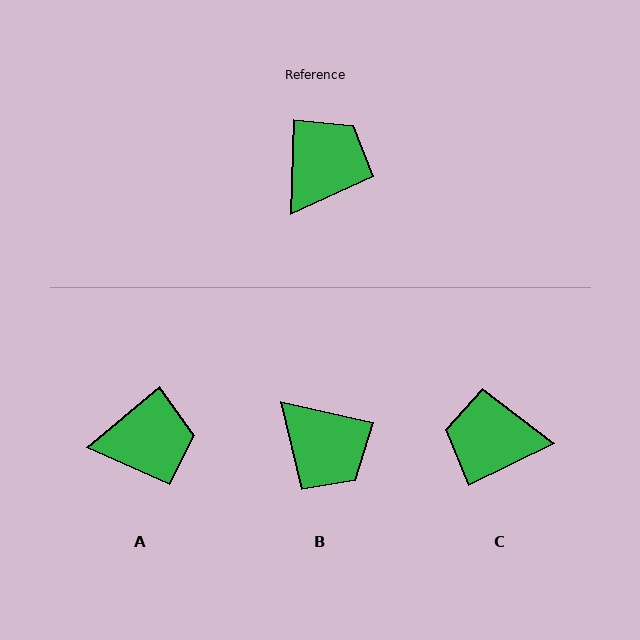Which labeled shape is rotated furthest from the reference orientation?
C, about 118 degrees away.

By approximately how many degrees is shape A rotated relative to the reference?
Approximately 49 degrees clockwise.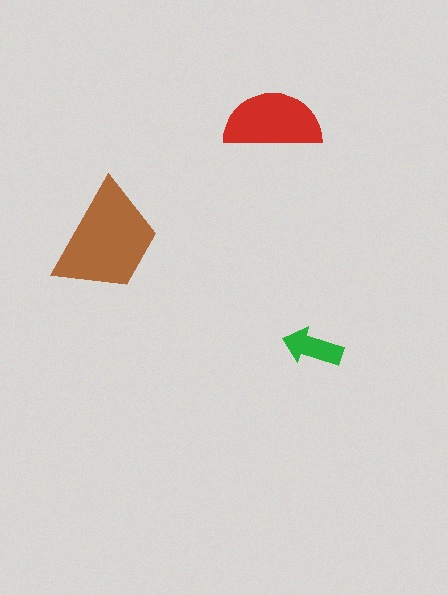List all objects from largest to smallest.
The brown trapezoid, the red semicircle, the green arrow.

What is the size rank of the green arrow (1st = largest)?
3rd.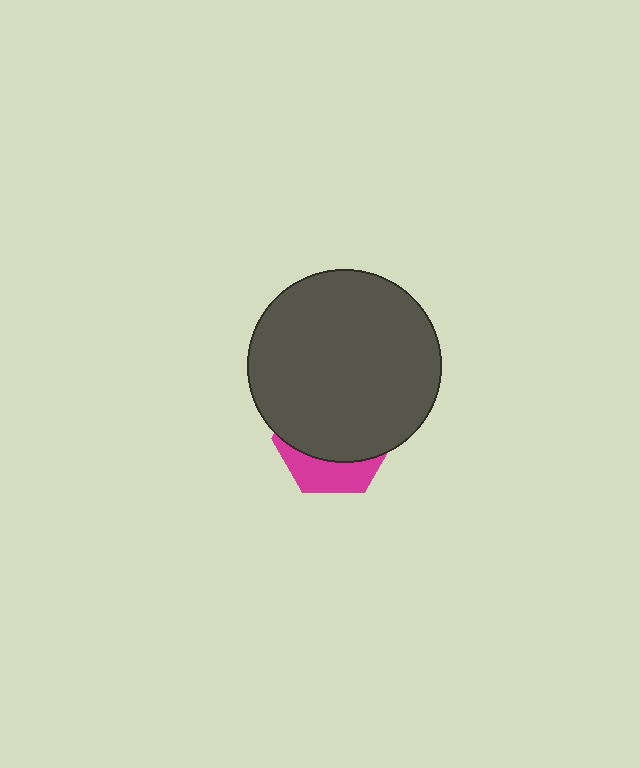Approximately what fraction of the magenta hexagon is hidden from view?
Roughly 70% of the magenta hexagon is hidden behind the dark gray circle.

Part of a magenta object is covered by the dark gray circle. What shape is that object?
It is a hexagon.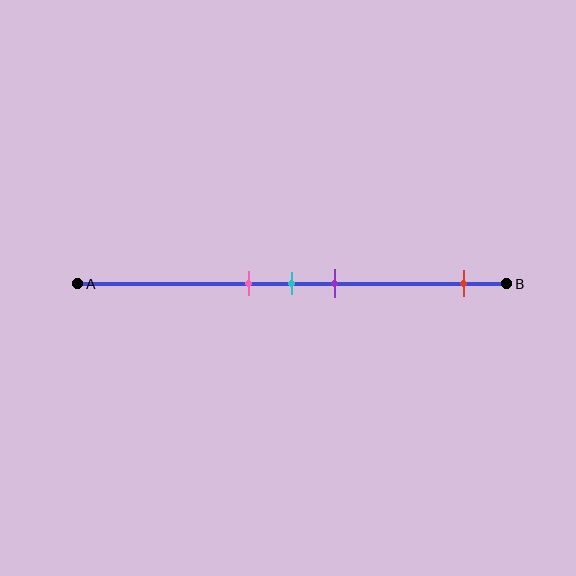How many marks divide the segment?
There are 4 marks dividing the segment.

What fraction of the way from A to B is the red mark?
The red mark is approximately 90% (0.9) of the way from A to B.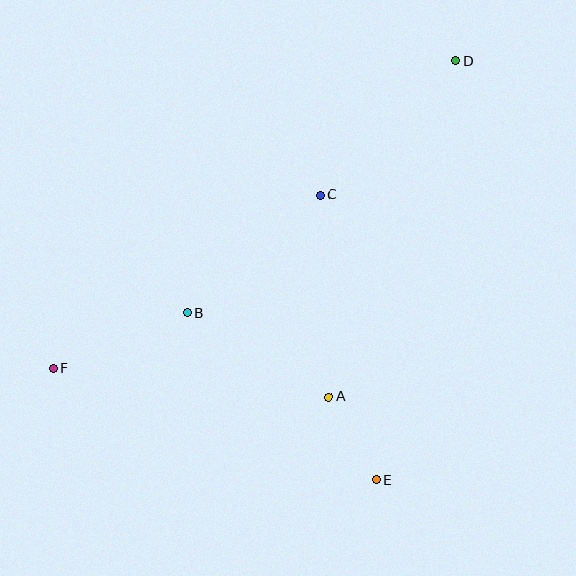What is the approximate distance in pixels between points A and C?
The distance between A and C is approximately 202 pixels.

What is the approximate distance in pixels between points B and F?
The distance between B and F is approximately 145 pixels.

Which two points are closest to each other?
Points A and E are closest to each other.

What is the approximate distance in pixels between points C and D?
The distance between C and D is approximately 191 pixels.